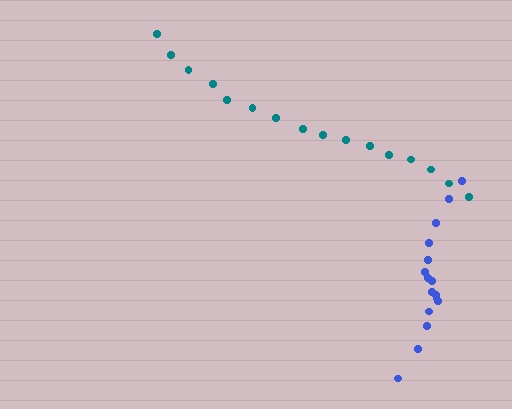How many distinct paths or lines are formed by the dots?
There are 2 distinct paths.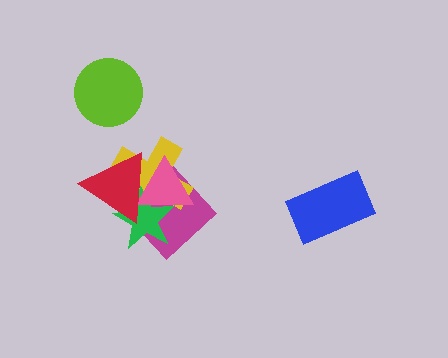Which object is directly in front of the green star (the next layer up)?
The pink triangle is directly in front of the green star.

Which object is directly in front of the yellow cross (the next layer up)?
The green star is directly in front of the yellow cross.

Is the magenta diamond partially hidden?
Yes, it is partially covered by another shape.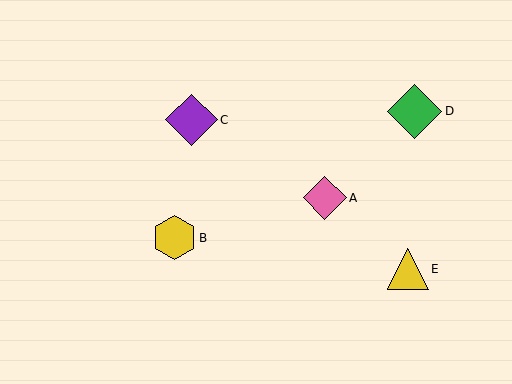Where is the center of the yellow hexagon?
The center of the yellow hexagon is at (174, 238).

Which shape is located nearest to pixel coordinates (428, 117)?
The green diamond (labeled D) at (415, 111) is nearest to that location.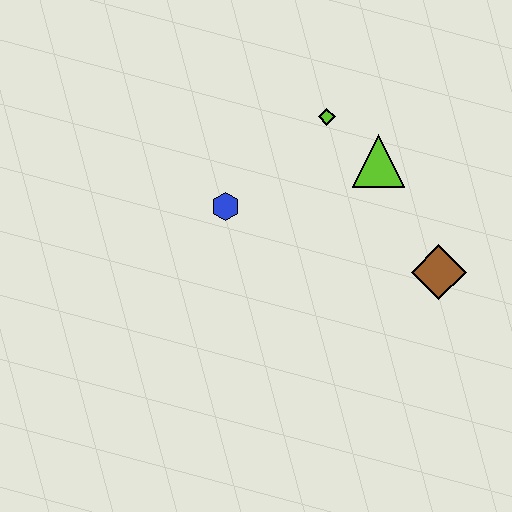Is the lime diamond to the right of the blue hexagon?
Yes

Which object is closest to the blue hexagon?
The lime diamond is closest to the blue hexagon.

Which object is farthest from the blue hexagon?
The brown diamond is farthest from the blue hexagon.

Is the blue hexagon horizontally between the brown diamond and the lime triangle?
No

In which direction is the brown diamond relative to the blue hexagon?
The brown diamond is to the right of the blue hexagon.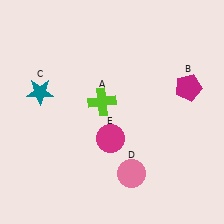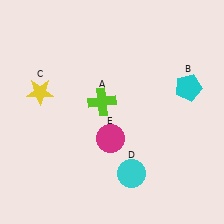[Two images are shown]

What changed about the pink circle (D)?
In Image 1, D is pink. In Image 2, it changed to cyan.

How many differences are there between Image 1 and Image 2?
There are 3 differences between the two images.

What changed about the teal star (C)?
In Image 1, C is teal. In Image 2, it changed to yellow.